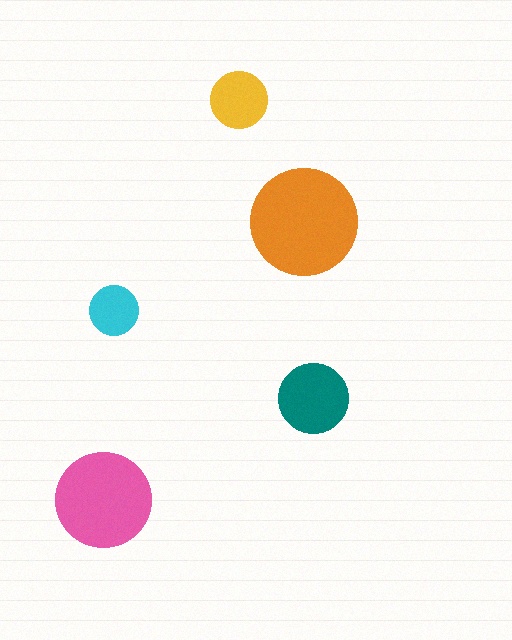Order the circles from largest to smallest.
the orange one, the pink one, the teal one, the yellow one, the cyan one.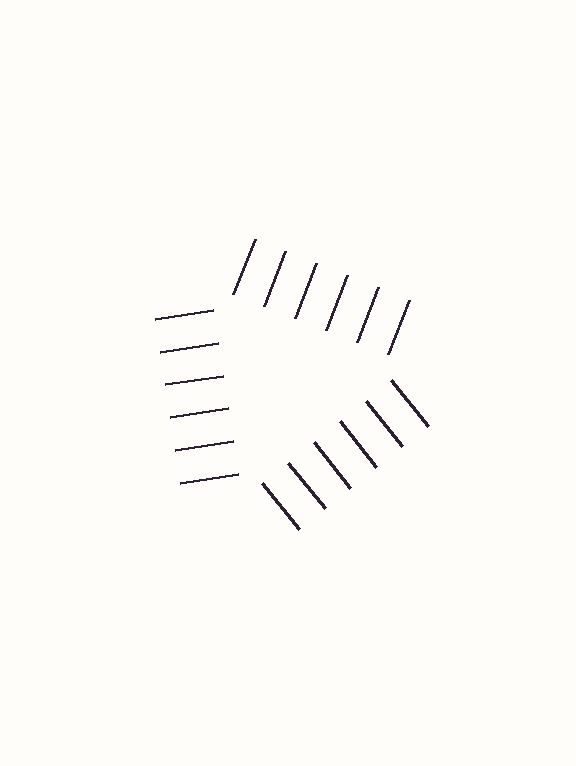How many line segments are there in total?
18 — 6 along each of the 3 edges.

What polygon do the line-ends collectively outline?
An illusory triangle — the line segments terminate on its edges but no continuous stroke is drawn.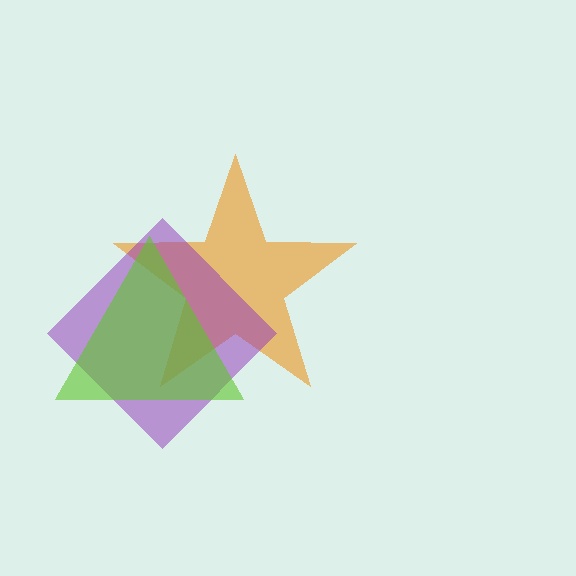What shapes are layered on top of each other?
The layered shapes are: an orange star, a purple diamond, a lime triangle.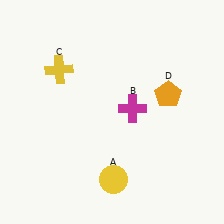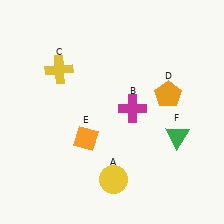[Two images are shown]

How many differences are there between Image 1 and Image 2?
There are 2 differences between the two images.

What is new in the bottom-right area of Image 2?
A green triangle (F) was added in the bottom-right area of Image 2.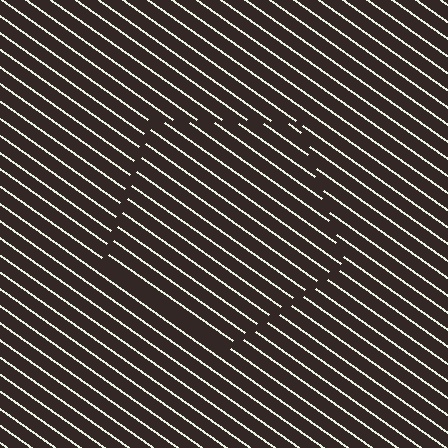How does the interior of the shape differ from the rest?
The interior of the shape contains the same grating, shifted by half a period — the contour is defined by the phase discontinuity where line-ends from the inner and outer gratings abut.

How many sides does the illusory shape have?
5 sides — the line-ends trace a pentagon.